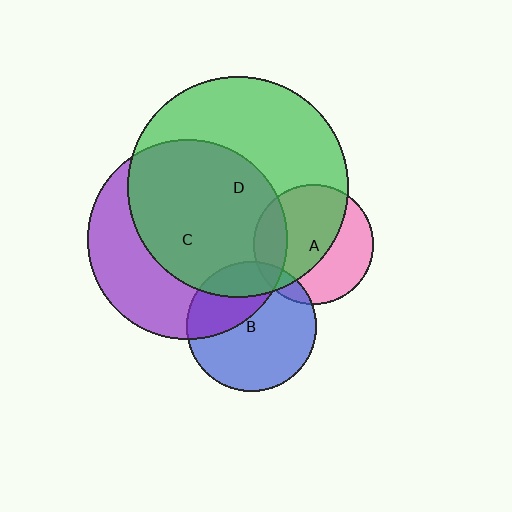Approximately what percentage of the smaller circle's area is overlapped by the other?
Approximately 60%.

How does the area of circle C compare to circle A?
Approximately 2.8 times.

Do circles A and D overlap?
Yes.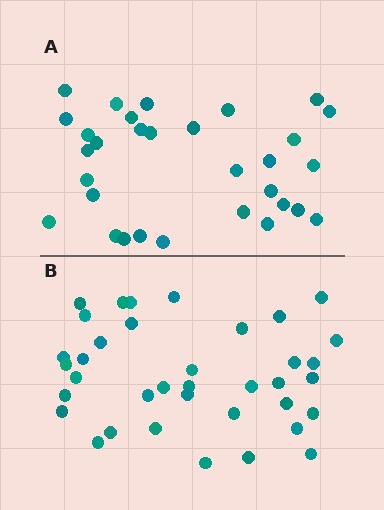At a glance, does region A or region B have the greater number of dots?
Region B (the bottom region) has more dots.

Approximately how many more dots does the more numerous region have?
Region B has about 6 more dots than region A.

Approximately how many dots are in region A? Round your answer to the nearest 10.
About 30 dots. (The exact count is 31, which rounds to 30.)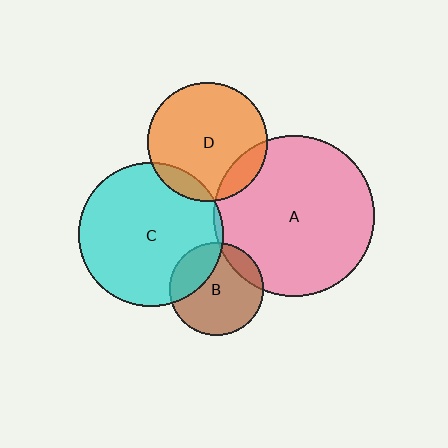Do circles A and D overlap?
Yes.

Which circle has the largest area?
Circle A (pink).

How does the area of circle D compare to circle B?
Approximately 1.6 times.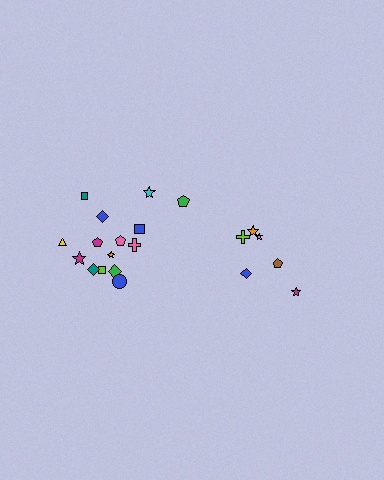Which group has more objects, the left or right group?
The left group.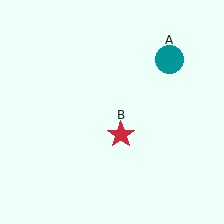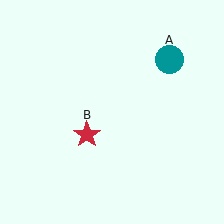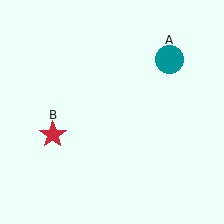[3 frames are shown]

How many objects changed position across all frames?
1 object changed position: red star (object B).